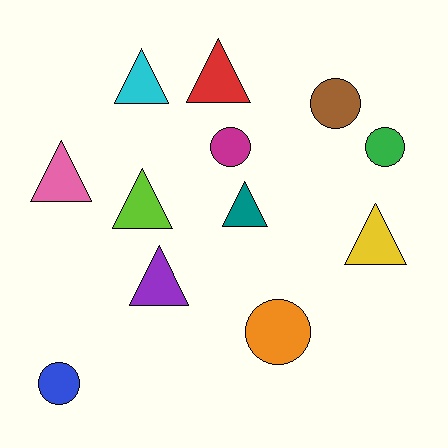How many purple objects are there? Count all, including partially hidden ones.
There is 1 purple object.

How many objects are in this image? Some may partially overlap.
There are 12 objects.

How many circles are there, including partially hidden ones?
There are 5 circles.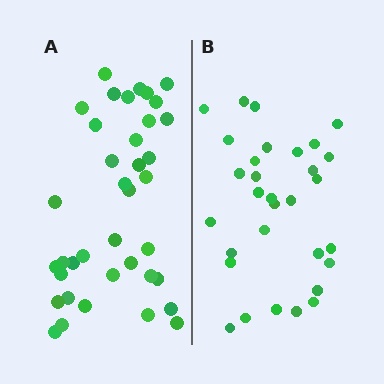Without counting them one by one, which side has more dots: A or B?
Region A (the left region) has more dots.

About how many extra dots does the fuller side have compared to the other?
Region A has roughly 8 or so more dots than region B.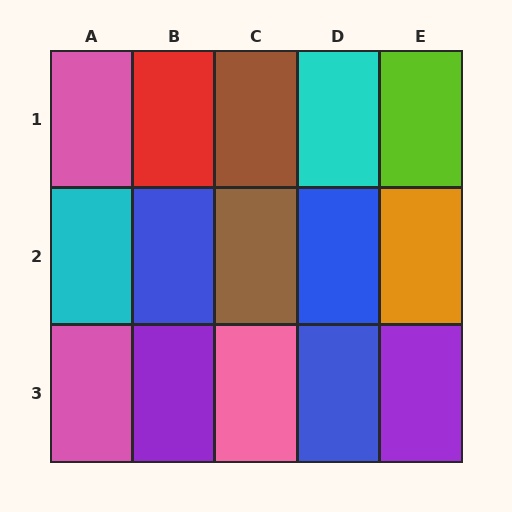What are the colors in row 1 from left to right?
Pink, red, brown, cyan, lime.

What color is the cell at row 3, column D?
Blue.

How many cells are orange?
1 cell is orange.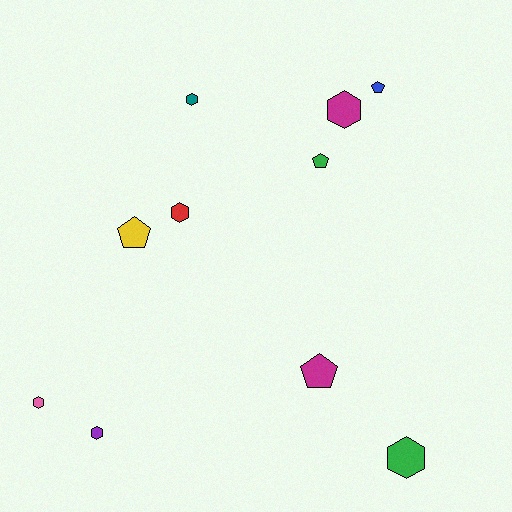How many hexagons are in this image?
There are 6 hexagons.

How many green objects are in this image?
There are 2 green objects.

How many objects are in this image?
There are 10 objects.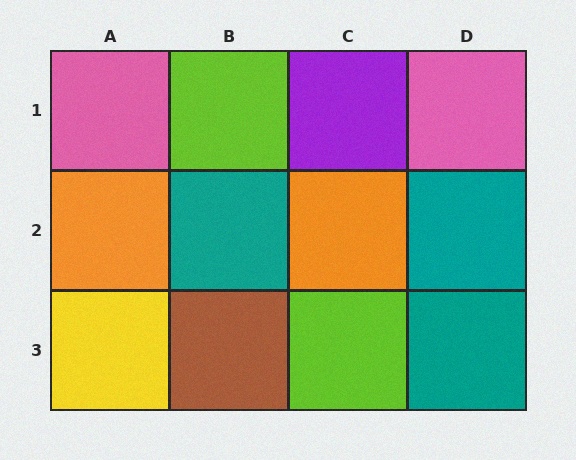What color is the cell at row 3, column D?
Teal.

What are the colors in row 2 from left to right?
Orange, teal, orange, teal.